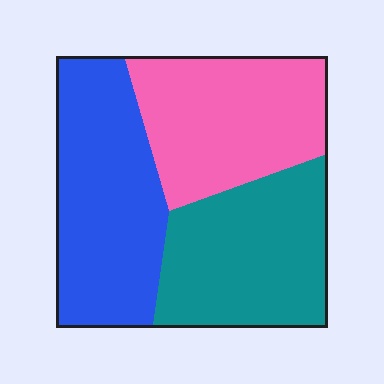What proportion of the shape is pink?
Pink takes up between a quarter and a half of the shape.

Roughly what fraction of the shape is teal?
Teal takes up about one third (1/3) of the shape.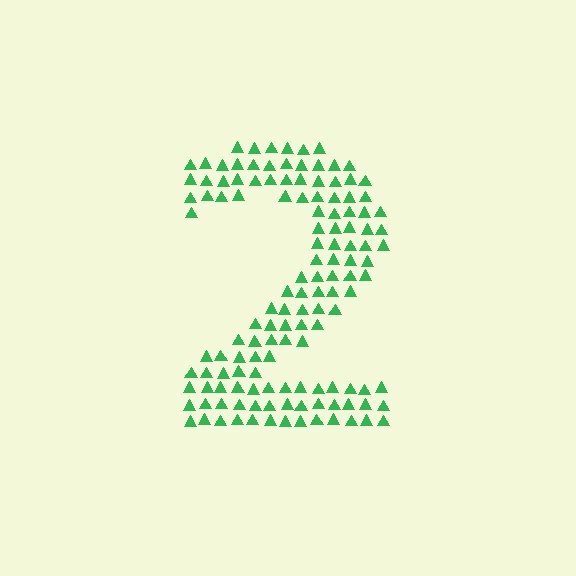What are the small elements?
The small elements are triangles.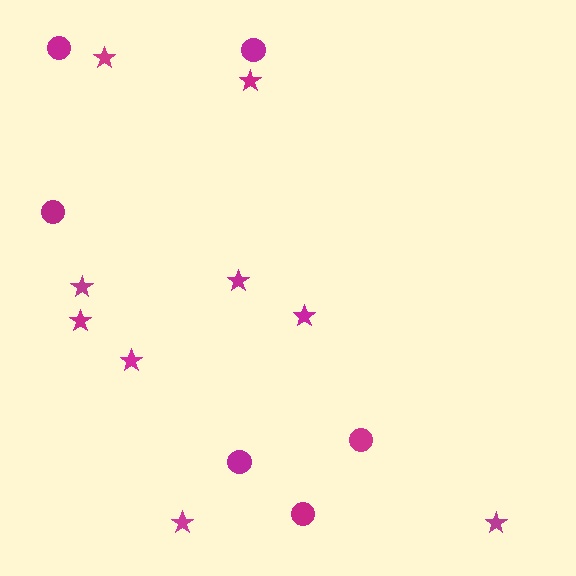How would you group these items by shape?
There are 2 groups: one group of circles (6) and one group of stars (9).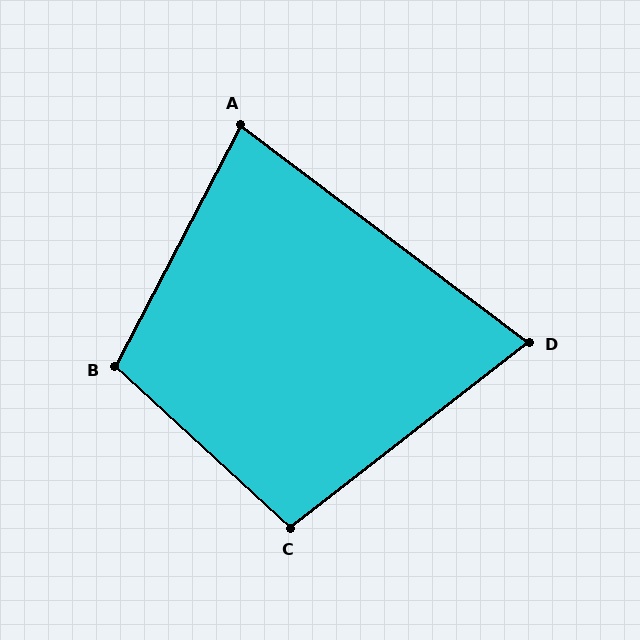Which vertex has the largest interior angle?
B, at approximately 105 degrees.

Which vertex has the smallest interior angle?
D, at approximately 75 degrees.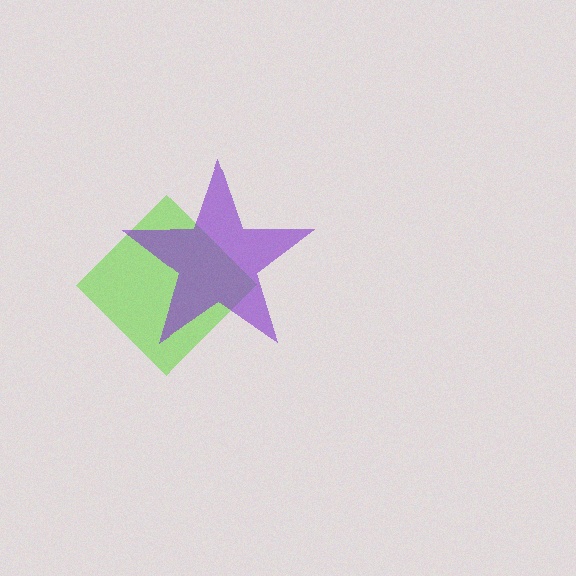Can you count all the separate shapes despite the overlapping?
Yes, there are 2 separate shapes.